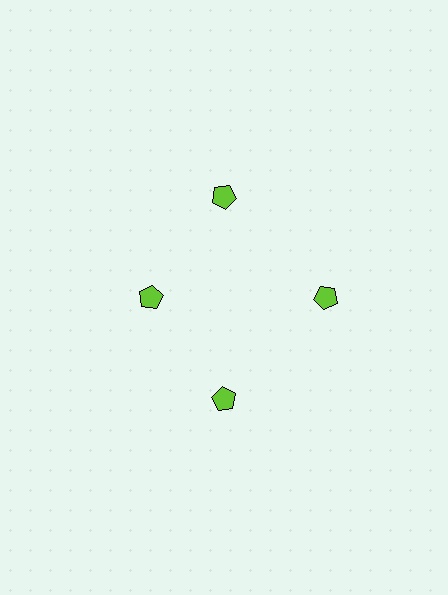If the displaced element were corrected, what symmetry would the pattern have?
It would have 4-fold rotational symmetry — the pattern would map onto itself every 90 degrees.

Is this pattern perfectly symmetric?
No. The 4 lime pentagons are arranged in a ring, but one element near the 9 o'clock position is pulled inward toward the center, breaking the 4-fold rotational symmetry.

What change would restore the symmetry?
The symmetry would be restored by moving it outward, back onto the ring so that all 4 pentagons sit at equal angles and equal distance from the center.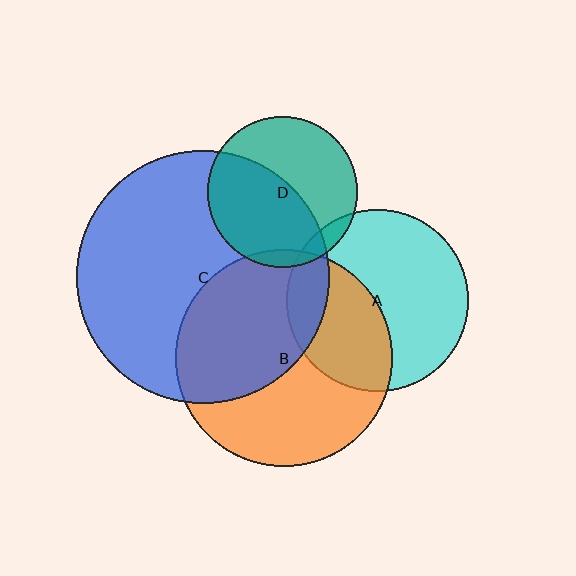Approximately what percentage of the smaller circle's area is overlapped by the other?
Approximately 15%.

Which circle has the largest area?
Circle C (blue).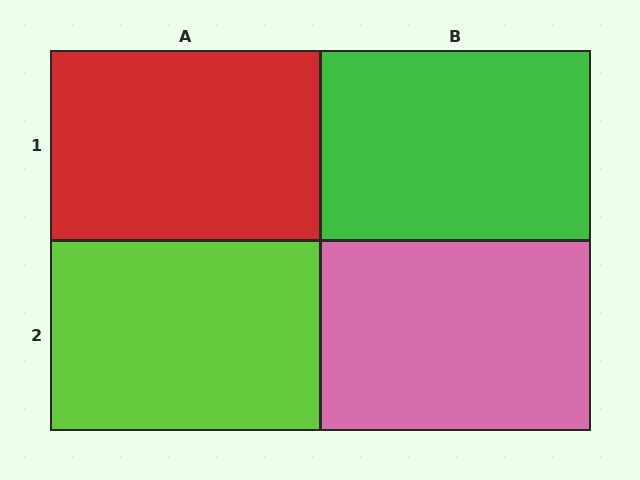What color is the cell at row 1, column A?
Red.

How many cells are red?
1 cell is red.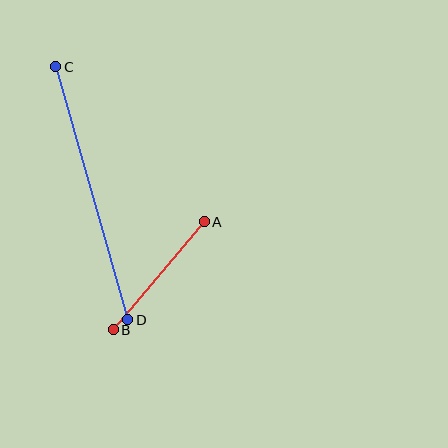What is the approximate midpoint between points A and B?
The midpoint is at approximately (159, 276) pixels.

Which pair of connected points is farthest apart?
Points C and D are farthest apart.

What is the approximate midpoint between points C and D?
The midpoint is at approximately (92, 193) pixels.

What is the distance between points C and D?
The distance is approximately 263 pixels.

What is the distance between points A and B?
The distance is approximately 141 pixels.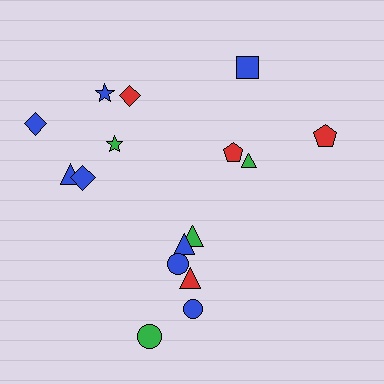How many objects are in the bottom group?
There are 6 objects.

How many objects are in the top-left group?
There are 6 objects.